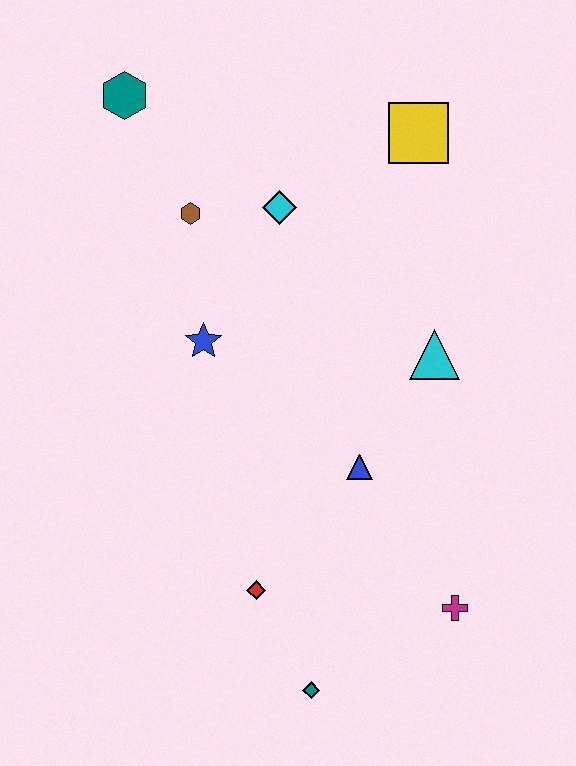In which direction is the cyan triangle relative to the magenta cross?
The cyan triangle is above the magenta cross.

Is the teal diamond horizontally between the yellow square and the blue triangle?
No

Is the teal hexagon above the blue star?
Yes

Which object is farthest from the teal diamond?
The teal hexagon is farthest from the teal diamond.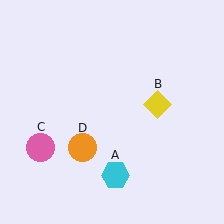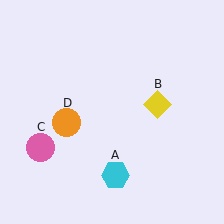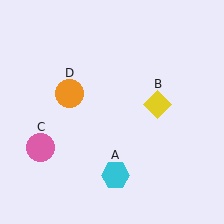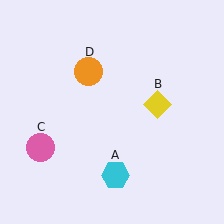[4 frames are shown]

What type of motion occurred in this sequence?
The orange circle (object D) rotated clockwise around the center of the scene.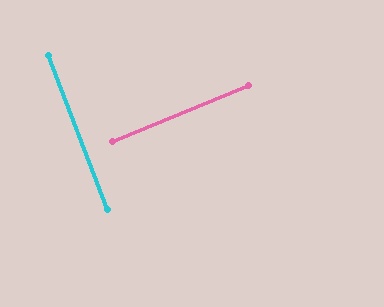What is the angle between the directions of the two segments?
Approximately 89 degrees.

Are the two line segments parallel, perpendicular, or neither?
Perpendicular — they meet at approximately 89°.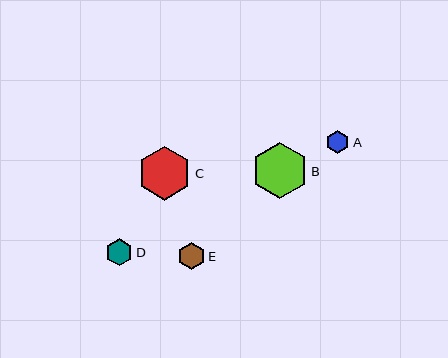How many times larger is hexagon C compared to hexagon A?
Hexagon C is approximately 2.3 times the size of hexagon A.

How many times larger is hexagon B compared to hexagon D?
Hexagon B is approximately 2.1 times the size of hexagon D.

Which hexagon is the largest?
Hexagon B is the largest with a size of approximately 56 pixels.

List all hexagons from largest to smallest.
From largest to smallest: B, C, E, D, A.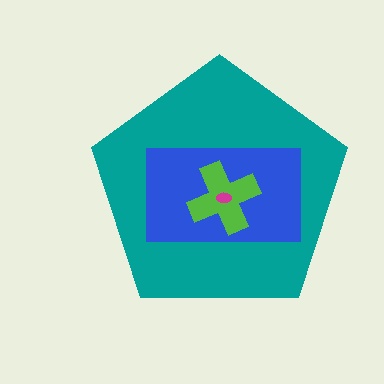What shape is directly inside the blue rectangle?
The lime cross.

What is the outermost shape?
The teal pentagon.